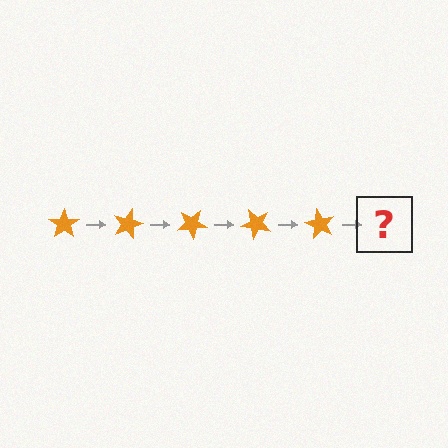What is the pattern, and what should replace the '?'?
The pattern is that the star rotates 15 degrees each step. The '?' should be an orange star rotated 75 degrees.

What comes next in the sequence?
The next element should be an orange star rotated 75 degrees.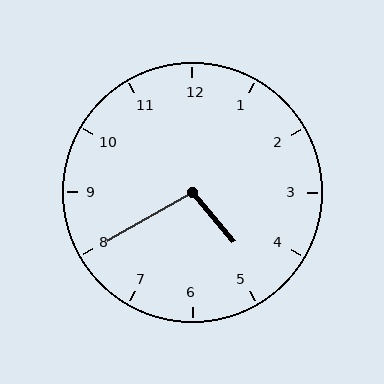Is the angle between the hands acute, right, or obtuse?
It is obtuse.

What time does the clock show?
4:40.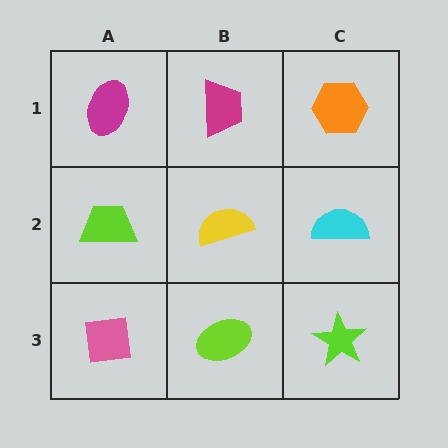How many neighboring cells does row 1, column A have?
2.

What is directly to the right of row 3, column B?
A lime star.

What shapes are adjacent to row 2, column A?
A magenta ellipse (row 1, column A), a pink square (row 3, column A), a yellow semicircle (row 2, column B).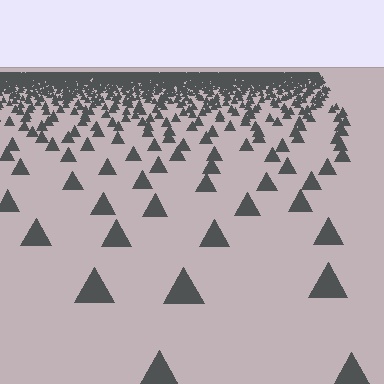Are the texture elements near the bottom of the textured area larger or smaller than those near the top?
Larger. Near the bottom, elements are closer to the viewer and appear at a bigger on-screen size.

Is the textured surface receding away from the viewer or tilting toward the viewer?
The surface is receding away from the viewer. Texture elements get smaller and denser toward the top.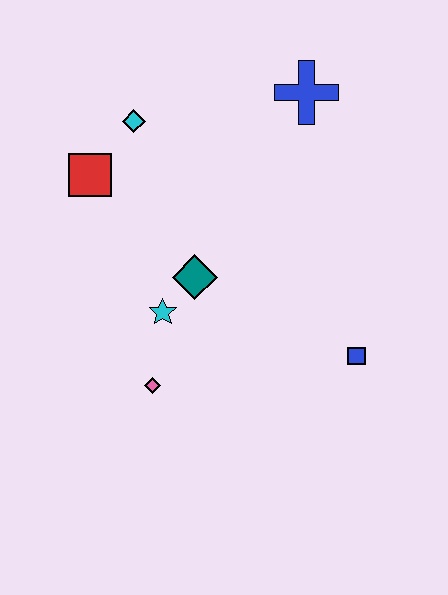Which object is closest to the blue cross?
The cyan diamond is closest to the blue cross.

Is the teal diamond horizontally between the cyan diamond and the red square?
No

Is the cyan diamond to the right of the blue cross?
No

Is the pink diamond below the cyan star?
Yes